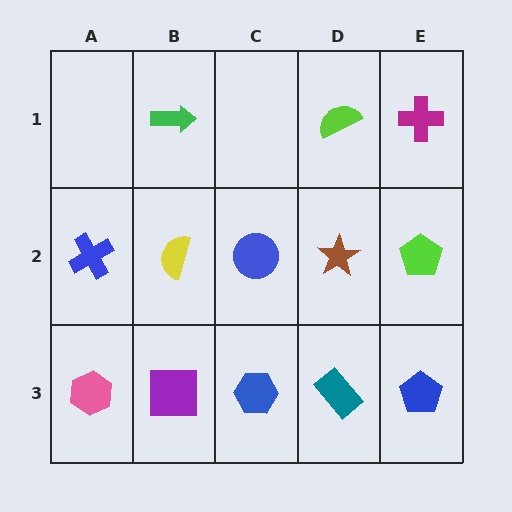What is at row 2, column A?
A blue cross.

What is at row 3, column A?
A pink hexagon.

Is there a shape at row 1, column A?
No, that cell is empty.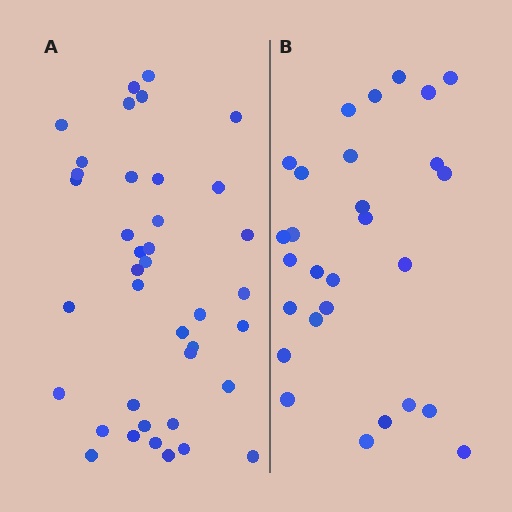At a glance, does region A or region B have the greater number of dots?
Region A (the left region) has more dots.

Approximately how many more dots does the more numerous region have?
Region A has roughly 12 or so more dots than region B.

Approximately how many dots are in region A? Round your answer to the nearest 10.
About 40 dots. (The exact count is 39, which rounds to 40.)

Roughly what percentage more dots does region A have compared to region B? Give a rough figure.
About 40% more.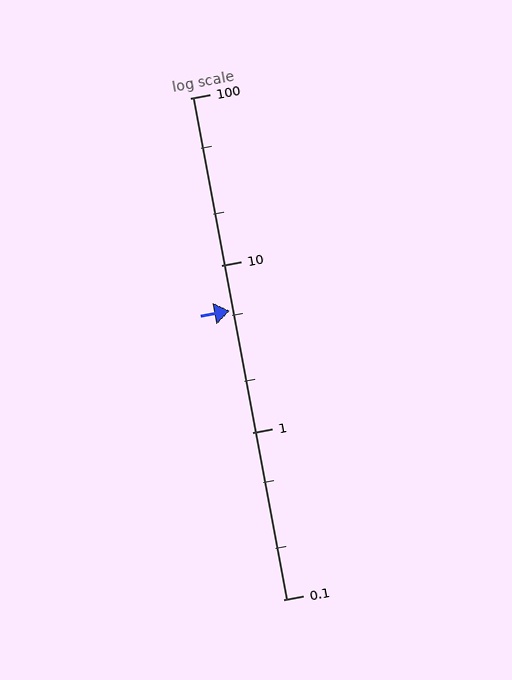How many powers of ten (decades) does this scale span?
The scale spans 3 decades, from 0.1 to 100.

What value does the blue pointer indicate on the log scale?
The pointer indicates approximately 5.3.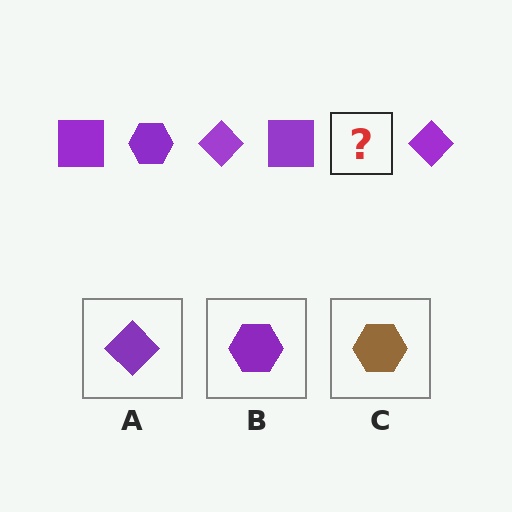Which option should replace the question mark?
Option B.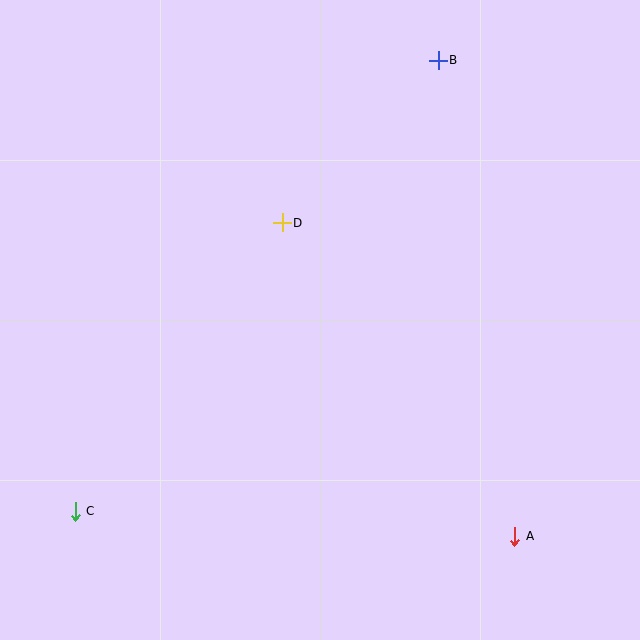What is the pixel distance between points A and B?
The distance between A and B is 482 pixels.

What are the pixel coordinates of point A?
Point A is at (515, 536).